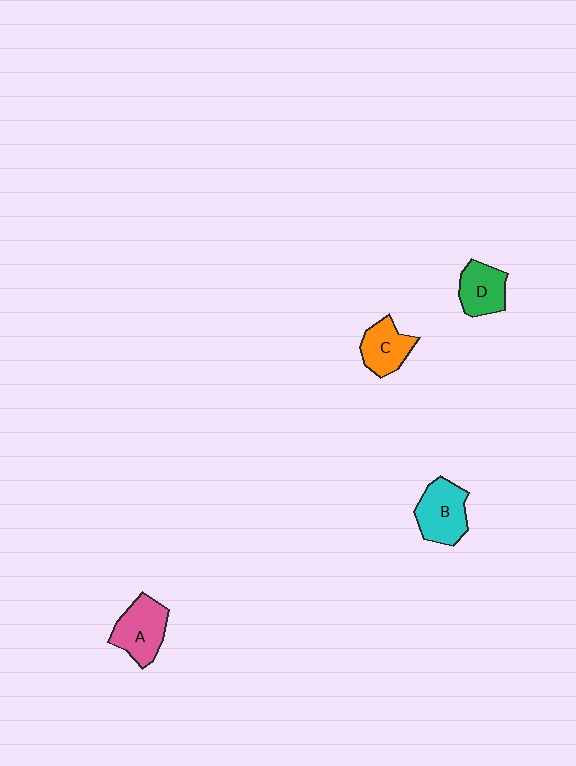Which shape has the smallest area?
Shape C (orange).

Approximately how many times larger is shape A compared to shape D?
Approximately 1.2 times.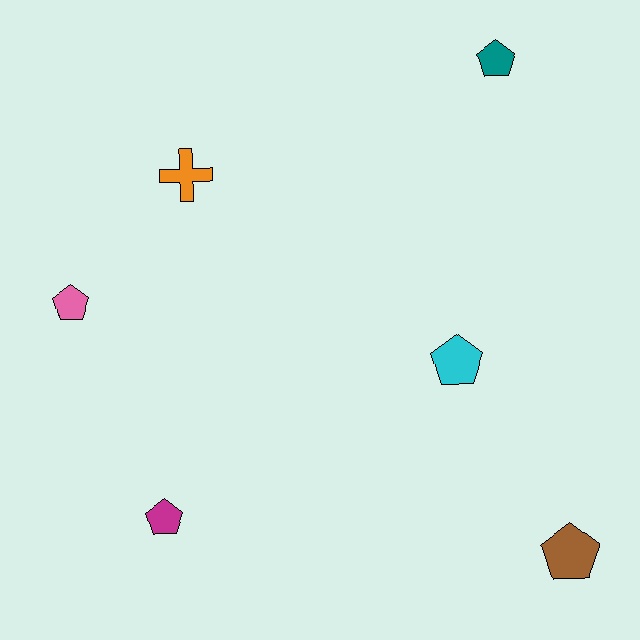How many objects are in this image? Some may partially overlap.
There are 6 objects.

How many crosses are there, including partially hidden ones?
There is 1 cross.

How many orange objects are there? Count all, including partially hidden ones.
There is 1 orange object.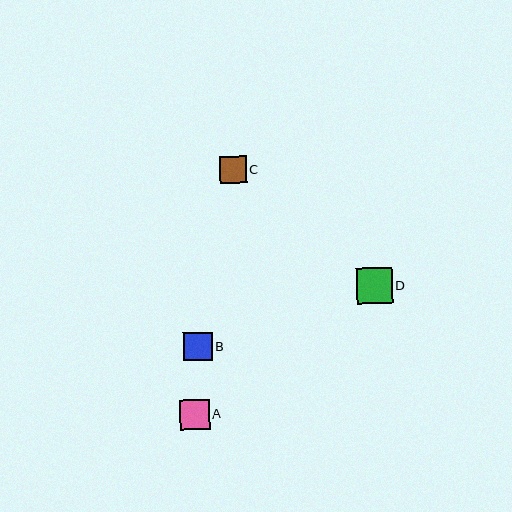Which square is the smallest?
Square C is the smallest with a size of approximately 26 pixels.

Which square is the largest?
Square D is the largest with a size of approximately 36 pixels.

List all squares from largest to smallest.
From largest to smallest: D, A, B, C.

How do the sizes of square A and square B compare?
Square A and square B are approximately the same size.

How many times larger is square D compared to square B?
Square D is approximately 1.3 times the size of square B.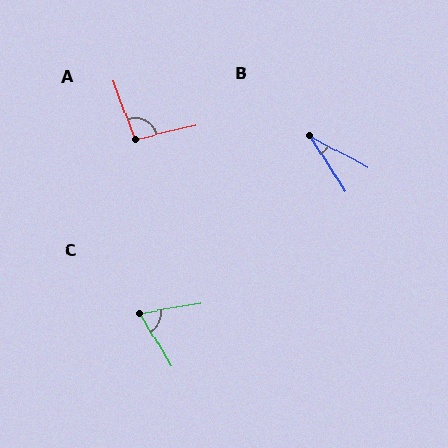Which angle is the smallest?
B, at approximately 29 degrees.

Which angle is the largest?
A, at approximately 96 degrees.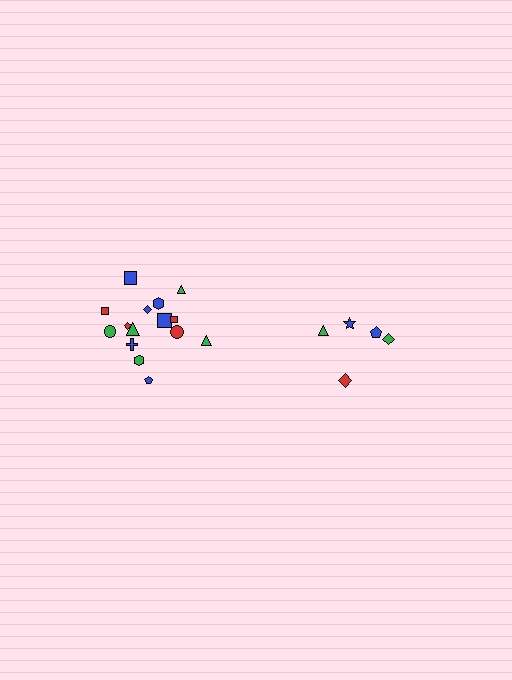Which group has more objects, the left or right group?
The left group.